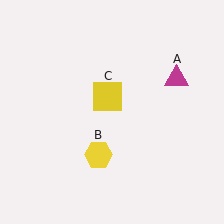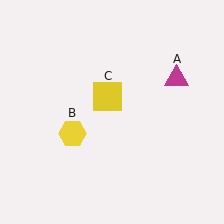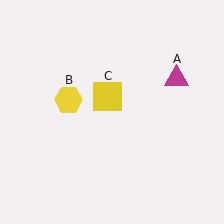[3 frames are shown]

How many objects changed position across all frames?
1 object changed position: yellow hexagon (object B).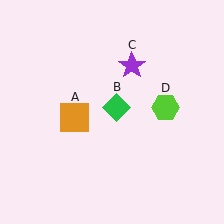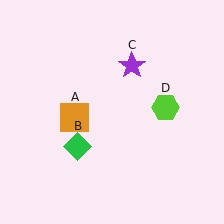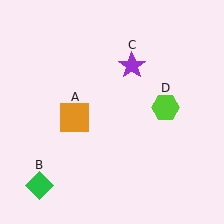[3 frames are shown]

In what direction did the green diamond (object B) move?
The green diamond (object B) moved down and to the left.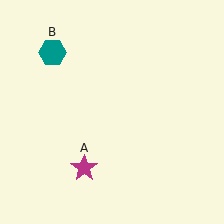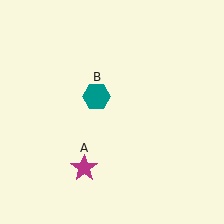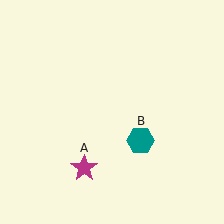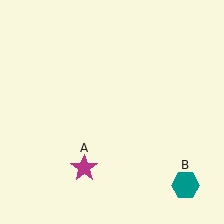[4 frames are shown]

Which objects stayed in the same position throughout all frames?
Magenta star (object A) remained stationary.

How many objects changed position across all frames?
1 object changed position: teal hexagon (object B).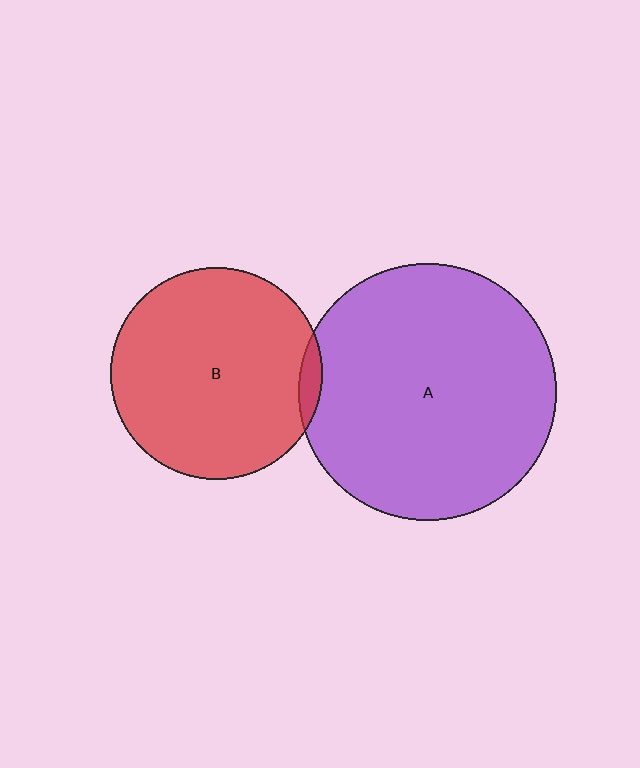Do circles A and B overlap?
Yes.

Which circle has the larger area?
Circle A (purple).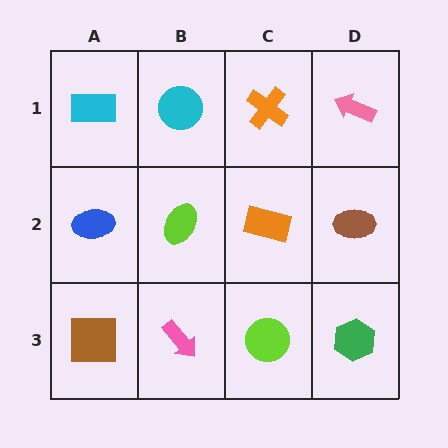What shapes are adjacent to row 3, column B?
A lime ellipse (row 2, column B), a brown square (row 3, column A), a lime circle (row 3, column C).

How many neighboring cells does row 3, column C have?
3.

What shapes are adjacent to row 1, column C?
An orange rectangle (row 2, column C), a cyan circle (row 1, column B), a pink arrow (row 1, column D).